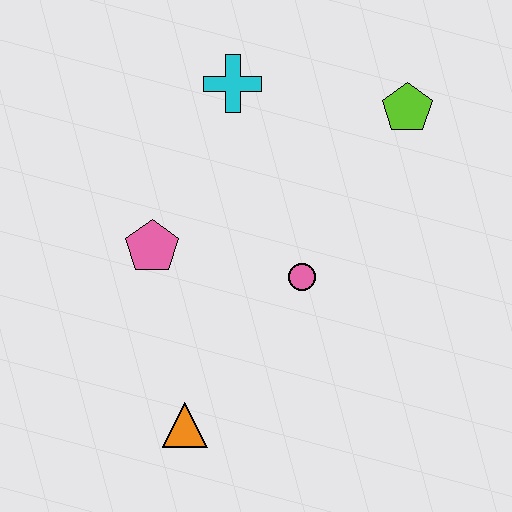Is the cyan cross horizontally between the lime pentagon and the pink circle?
No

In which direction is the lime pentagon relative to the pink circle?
The lime pentagon is above the pink circle.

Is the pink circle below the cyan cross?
Yes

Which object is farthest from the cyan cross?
The orange triangle is farthest from the cyan cross.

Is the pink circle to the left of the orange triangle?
No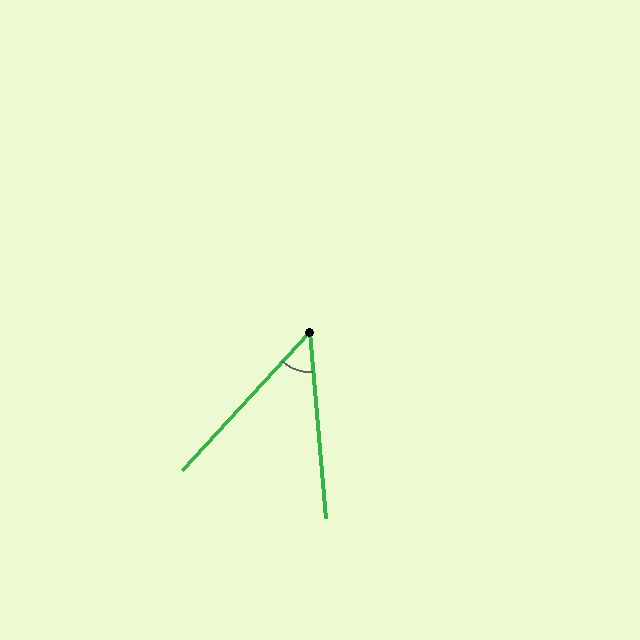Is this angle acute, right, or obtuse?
It is acute.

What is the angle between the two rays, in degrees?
Approximately 47 degrees.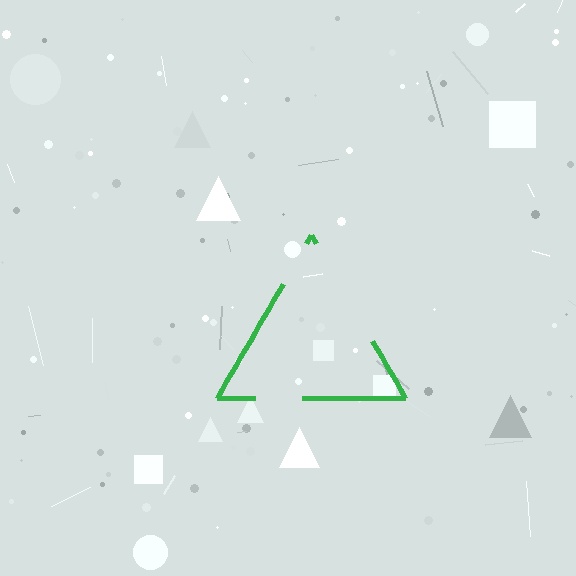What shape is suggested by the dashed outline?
The dashed outline suggests a triangle.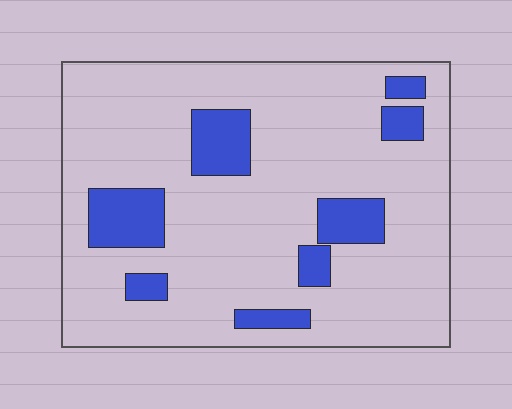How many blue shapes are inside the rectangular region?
8.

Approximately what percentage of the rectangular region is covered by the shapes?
Approximately 15%.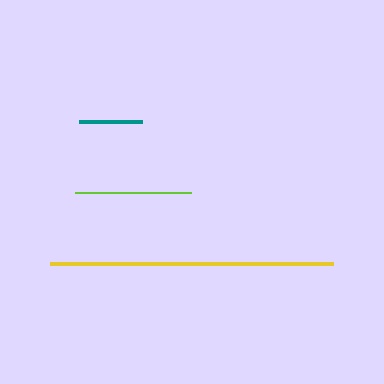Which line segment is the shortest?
The teal line is the shortest at approximately 62 pixels.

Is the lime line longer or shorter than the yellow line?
The yellow line is longer than the lime line.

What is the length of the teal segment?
The teal segment is approximately 62 pixels long.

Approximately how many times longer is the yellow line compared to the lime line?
The yellow line is approximately 2.4 times the length of the lime line.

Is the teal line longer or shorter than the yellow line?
The yellow line is longer than the teal line.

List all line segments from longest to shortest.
From longest to shortest: yellow, lime, teal.